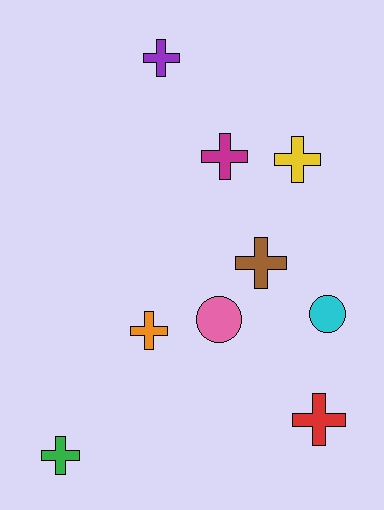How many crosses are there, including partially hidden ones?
There are 7 crosses.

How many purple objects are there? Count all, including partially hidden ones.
There is 1 purple object.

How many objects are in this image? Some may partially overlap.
There are 9 objects.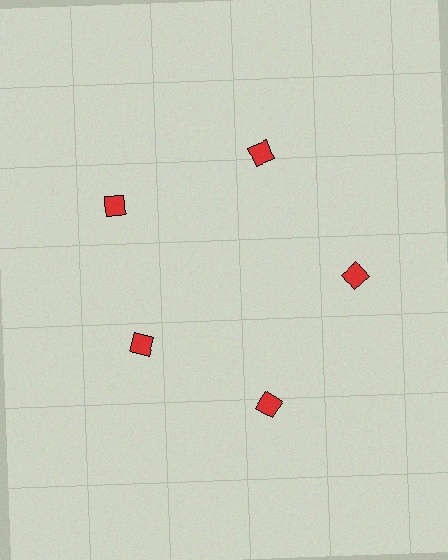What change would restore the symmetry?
The symmetry would be restored by moving it outward, back onto the ring so that all 5 diamonds sit at equal angles and equal distance from the center.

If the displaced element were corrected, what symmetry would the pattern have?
It would have 5-fold rotational symmetry — the pattern would map onto itself every 72 degrees.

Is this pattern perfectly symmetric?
No. The 5 red diamonds are arranged in a ring, but one element near the 8 o'clock position is pulled inward toward the center, breaking the 5-fold rotational symmetry.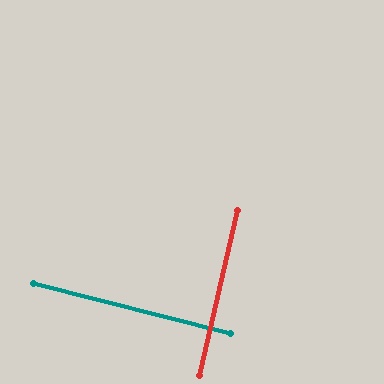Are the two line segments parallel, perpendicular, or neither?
Perpendicular — they meet at approximately 88°.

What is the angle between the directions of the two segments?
Approximately 88 degrees.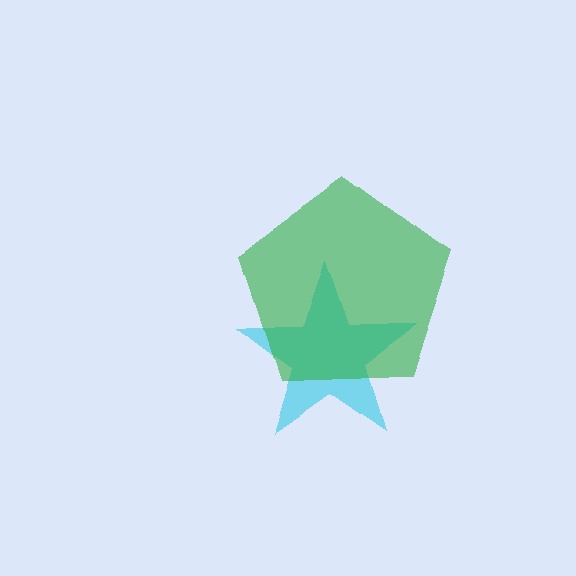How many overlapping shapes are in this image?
There are 2 overlapping shapes in the image.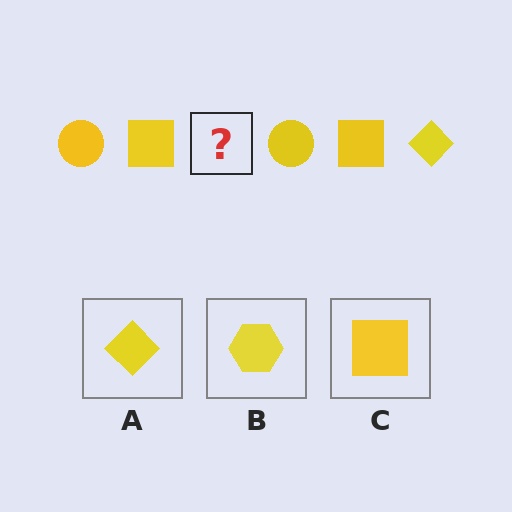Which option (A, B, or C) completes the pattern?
A.